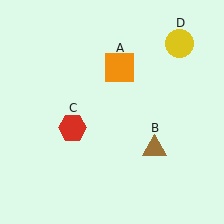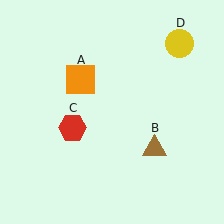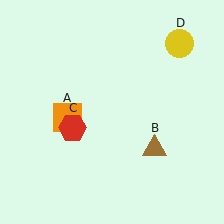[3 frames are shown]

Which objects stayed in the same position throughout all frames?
Brown triangle (object B) and red hexagon (object C) and yellow circle (object D) remained stationary.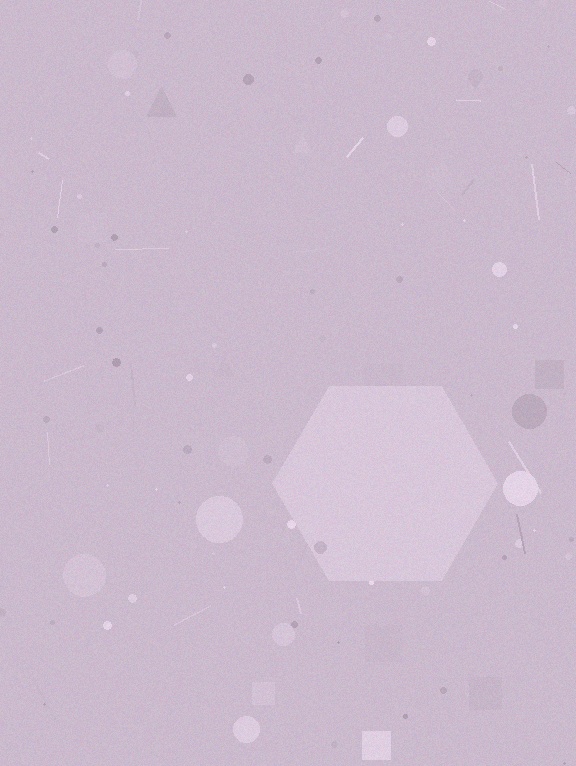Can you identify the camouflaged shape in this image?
The camouflaged shape is a hexagon.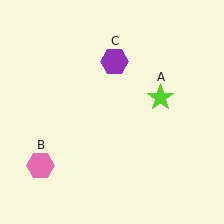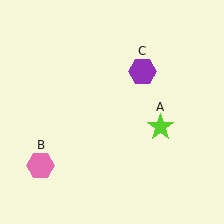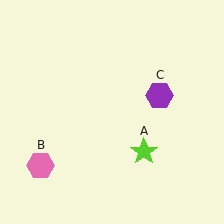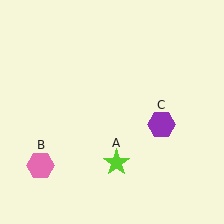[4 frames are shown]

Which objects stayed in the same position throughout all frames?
Pink hexagon (object B) remained stationary.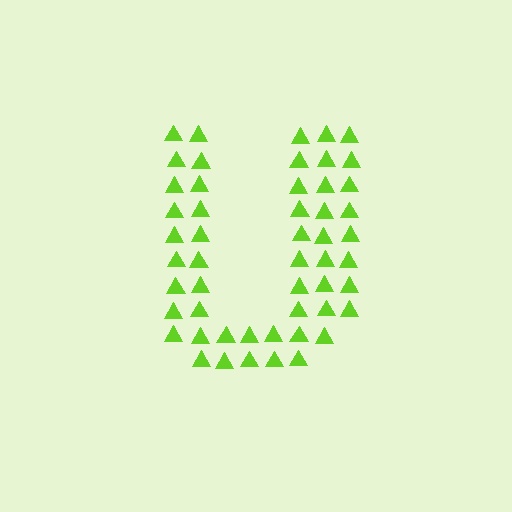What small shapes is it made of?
It is made of small triangles.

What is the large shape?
The large shape is the letter U.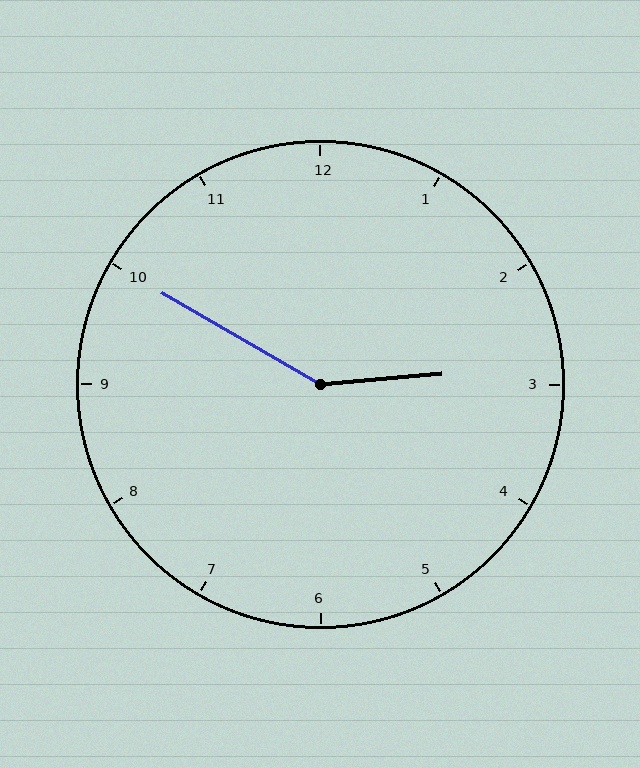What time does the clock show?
2:50.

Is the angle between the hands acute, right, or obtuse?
It is obtuse.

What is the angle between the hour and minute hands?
Approximately 145 degrees.